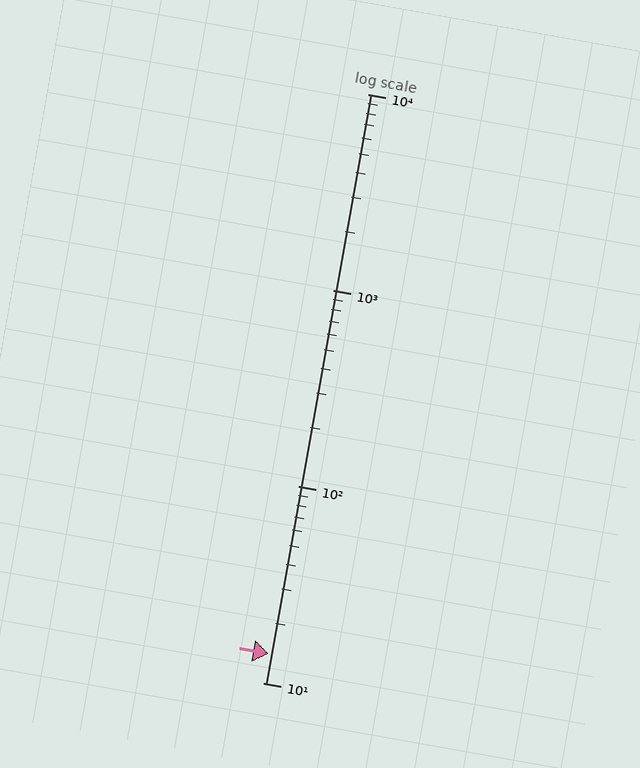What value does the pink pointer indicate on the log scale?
The pointer indicates approximately 14.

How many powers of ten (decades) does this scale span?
The scale spans 3 decades, from 10 to 10000.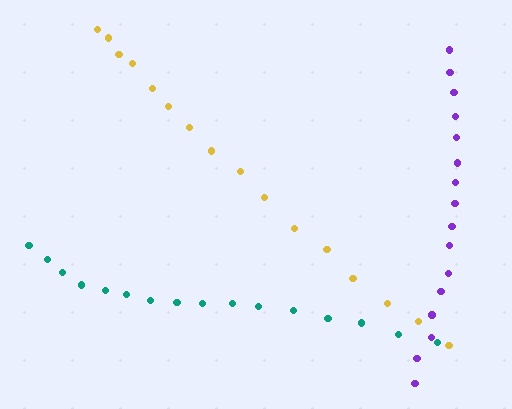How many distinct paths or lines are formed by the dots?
There are 3 distinct paths.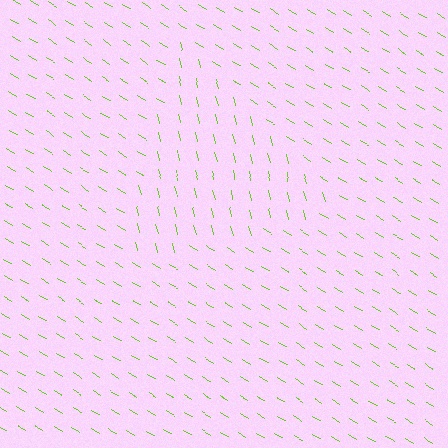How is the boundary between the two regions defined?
The boundary is defined purely by a change in line orientation (approximately 45 degrees difference). All lines are the same color and thickness.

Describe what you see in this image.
The image is filled with small lime line segments. A triangle region in the image has lines oriented differently from the surrounding lines, creating a visible texture boundary.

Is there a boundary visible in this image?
Yes, there is a texture boundary formed by a change in line orientation.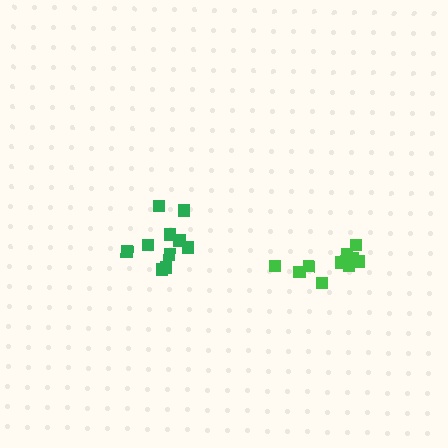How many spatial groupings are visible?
There are 2 spatial groupings.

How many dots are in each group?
Group 1: 11 dots, Group 2: 10 dots (21 total).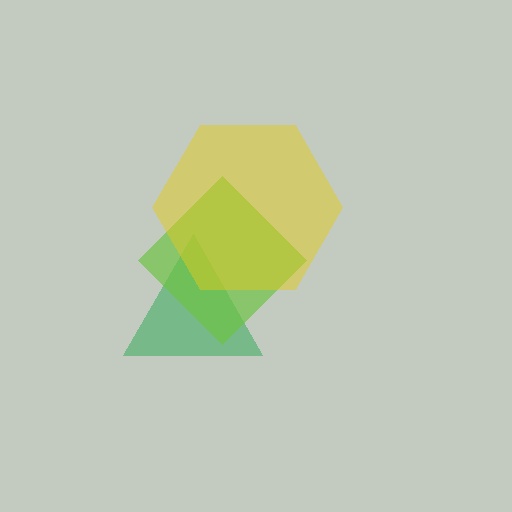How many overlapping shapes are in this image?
There are 3 overlapping shapes in the image.